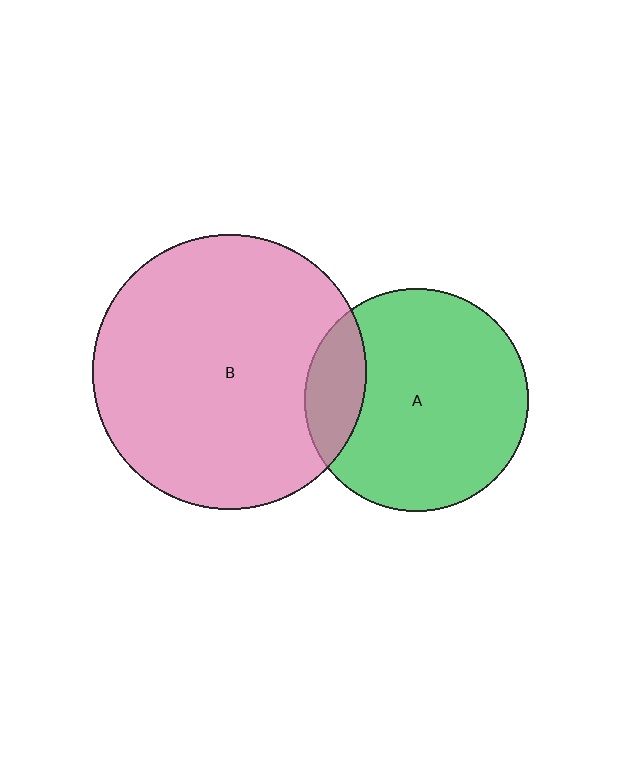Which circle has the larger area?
Circle B (pink).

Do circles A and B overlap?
Yes.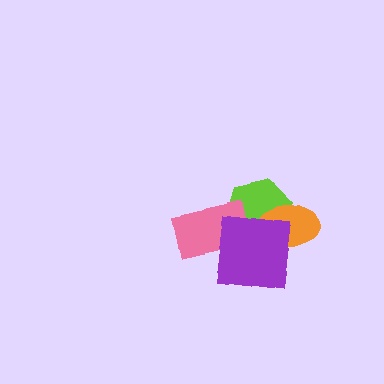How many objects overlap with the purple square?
3 objects overlap with the purple square.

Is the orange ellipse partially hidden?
Yes, it is partially covered by another shape.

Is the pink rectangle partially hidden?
Yes, it is partially covered by another shape.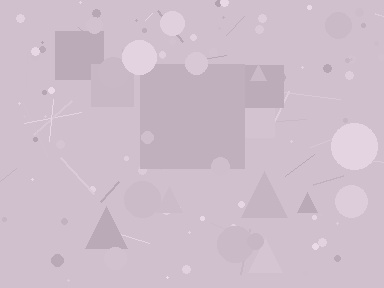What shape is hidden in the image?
A square is hidden in the image.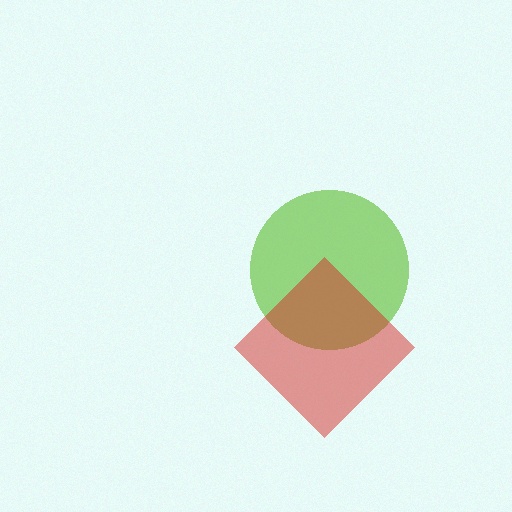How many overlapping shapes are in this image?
There are 2 overlapping shapes in the image.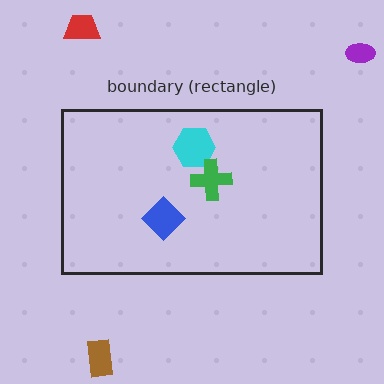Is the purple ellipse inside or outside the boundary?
Outside.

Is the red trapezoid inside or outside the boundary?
Outside.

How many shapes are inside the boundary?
3 inside, 3 outside.